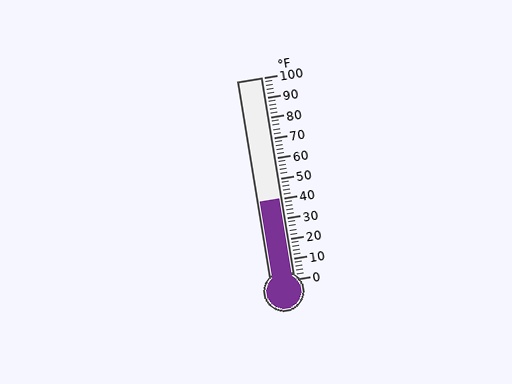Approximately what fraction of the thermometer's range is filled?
The thermometer is filled to approximately 40% of its range.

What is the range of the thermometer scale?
The thermometer scale ranges from 0°F to 100°F.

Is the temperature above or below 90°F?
The temperature is below 90°F.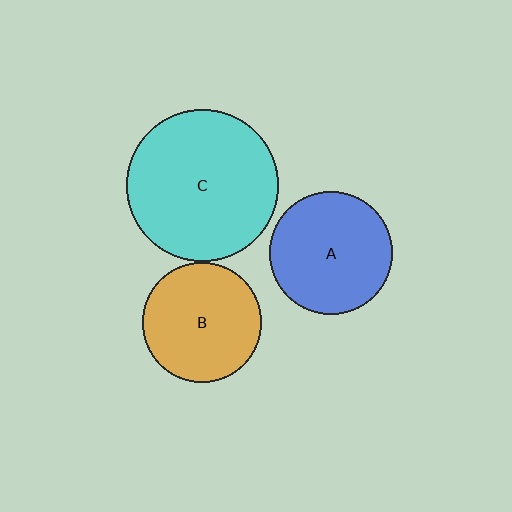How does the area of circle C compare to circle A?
Approximately 1.5 times.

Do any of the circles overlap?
No, none of the circles overlap.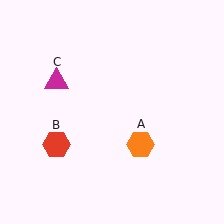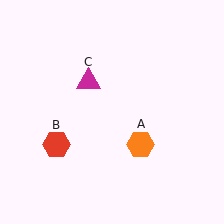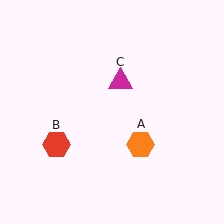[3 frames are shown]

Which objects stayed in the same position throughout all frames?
Orange hexagon (object A) and red hexagon (object B) remained stationary.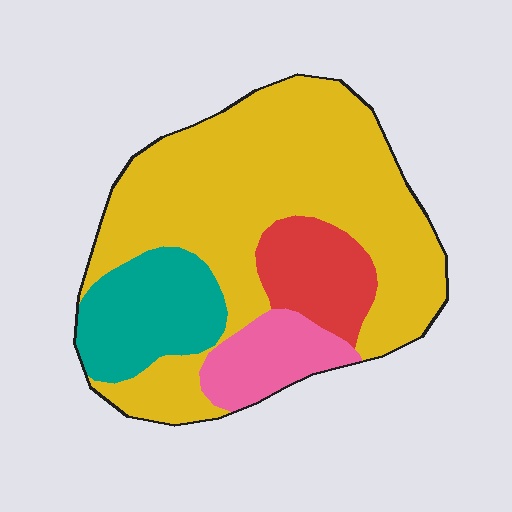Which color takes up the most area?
Yellow, at roughly 60%.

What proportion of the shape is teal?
Teal covers roughly 15% of the shape.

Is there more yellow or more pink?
Yellow.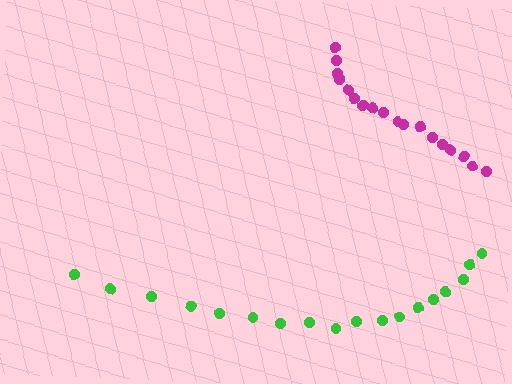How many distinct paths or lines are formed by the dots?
There are 2 distinct paths.